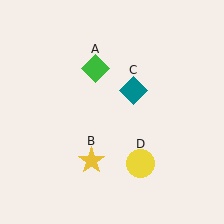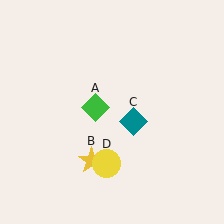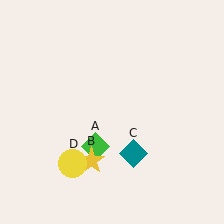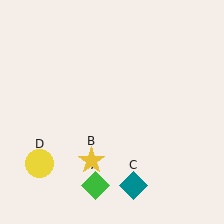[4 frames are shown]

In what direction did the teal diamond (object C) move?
The teal diamond (object C) moved down.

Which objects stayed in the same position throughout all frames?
Yellow star (object B) remained stationary.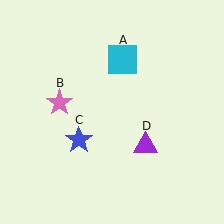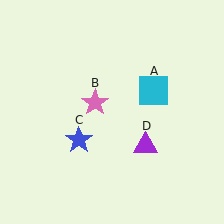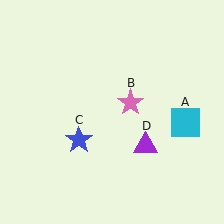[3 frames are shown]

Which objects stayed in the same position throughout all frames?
Blue star (object C) and purple triangle (object D) remained stationary.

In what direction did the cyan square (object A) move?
The cyan square (object A) moved down and to the right.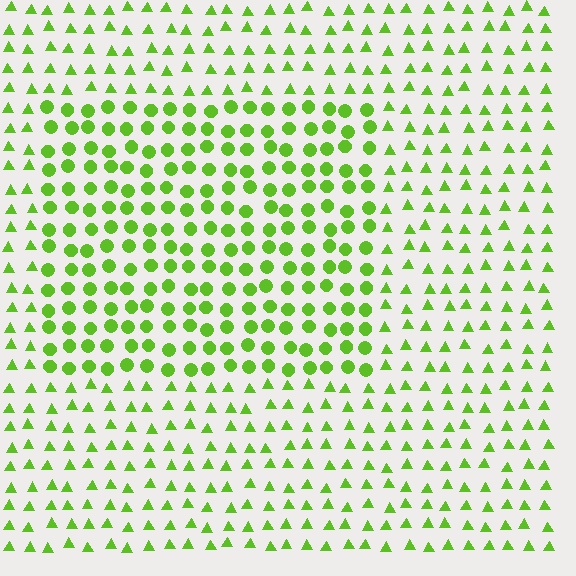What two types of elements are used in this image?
The image uses circles inside the rectangle region and triangles outside it.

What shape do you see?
I see a rectangle.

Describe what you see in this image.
The image is filled with small lime elements arranged in a uniform grid. A rectangle-shaped region contains circles, while the surrounding area contains triangles. The boundary is defined purely by the change in element shape.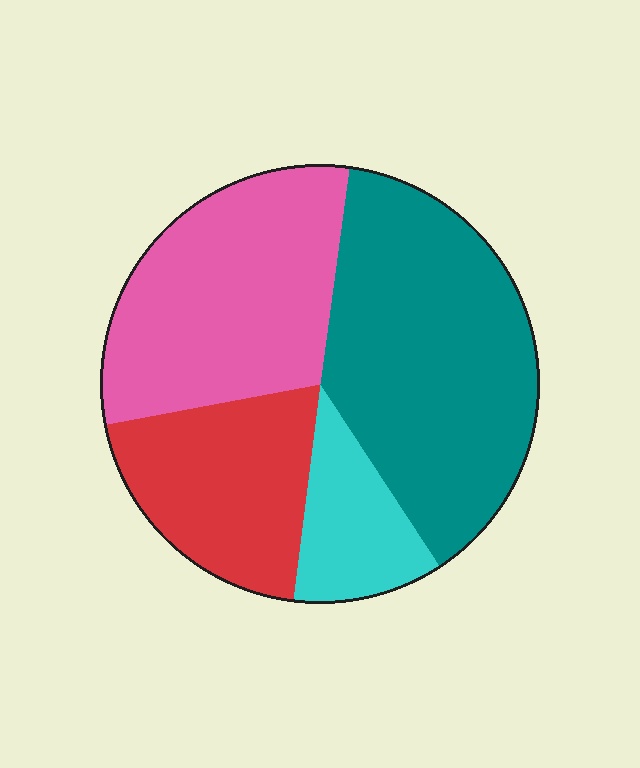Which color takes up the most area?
Teal, at roughly 40%.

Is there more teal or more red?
Teal.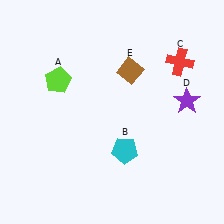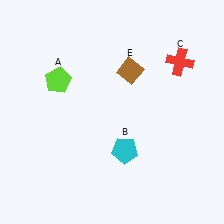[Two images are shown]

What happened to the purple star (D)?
The purple star (D) was removed in Image 2. It was in the top-right area of Image 1.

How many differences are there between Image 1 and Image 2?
There is 1 difference between the two images.